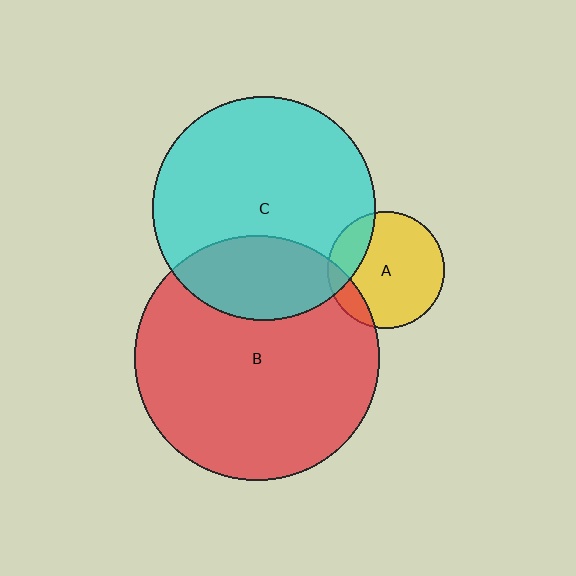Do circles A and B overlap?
Yes.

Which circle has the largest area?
Circle B (red).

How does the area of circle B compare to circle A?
Approximately 4.4 times.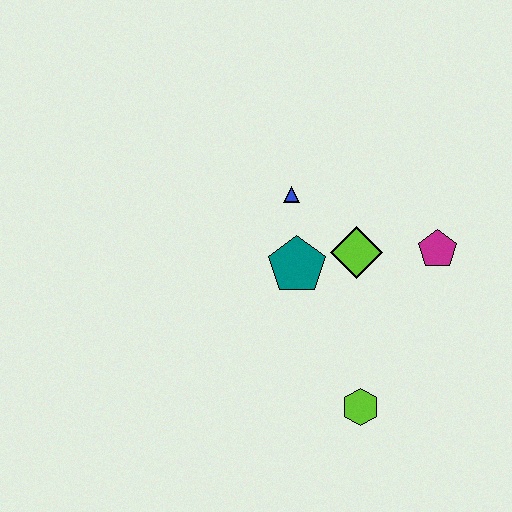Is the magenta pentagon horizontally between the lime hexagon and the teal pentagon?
No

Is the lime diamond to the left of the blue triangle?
No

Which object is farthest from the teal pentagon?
The lime hexagon is farthest from the teal pentagon.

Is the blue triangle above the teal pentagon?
Yes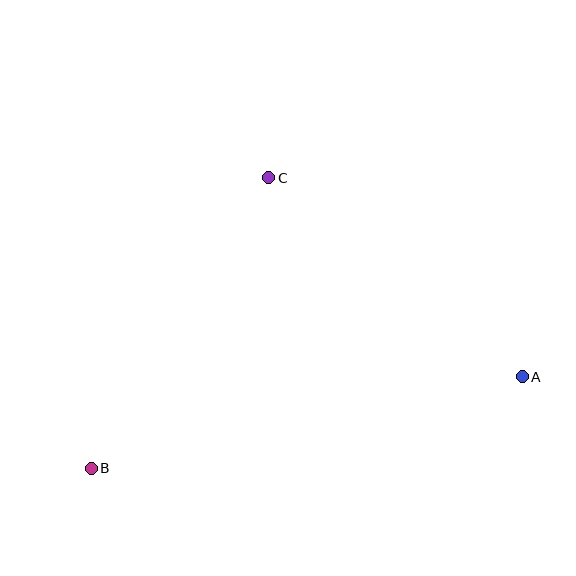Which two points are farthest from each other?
Points A and B are farthest from each other.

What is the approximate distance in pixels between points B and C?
The distance between B and C is approximately 341 pixels.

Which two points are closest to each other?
Points A and C are closest to each other.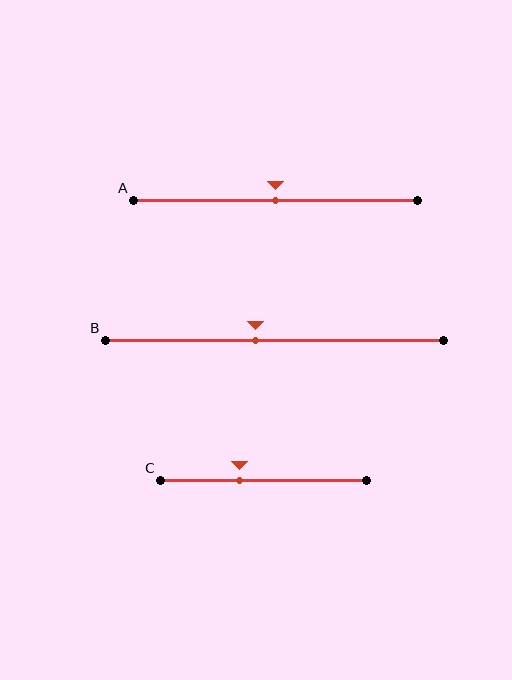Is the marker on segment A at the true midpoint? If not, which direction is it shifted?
Yes, the marker on segment A is at the true midpoint.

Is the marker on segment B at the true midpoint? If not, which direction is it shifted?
No, the marker on segment B is shifted to the left by about 6% of the segment length.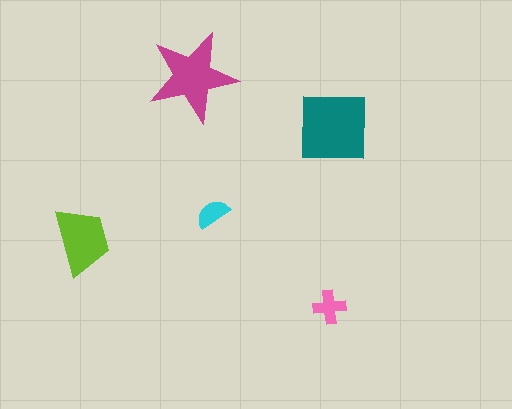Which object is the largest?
The teal square.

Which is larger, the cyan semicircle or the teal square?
The teal square.